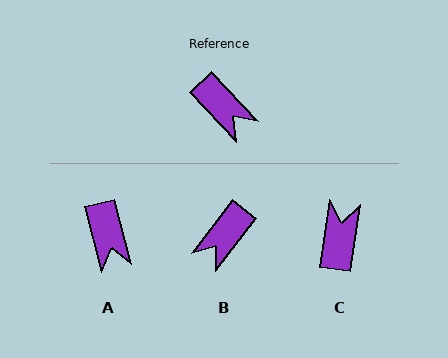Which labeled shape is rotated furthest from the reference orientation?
C, about 129 degrees away.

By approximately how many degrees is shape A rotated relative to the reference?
Approximately 29 degrees clockwise.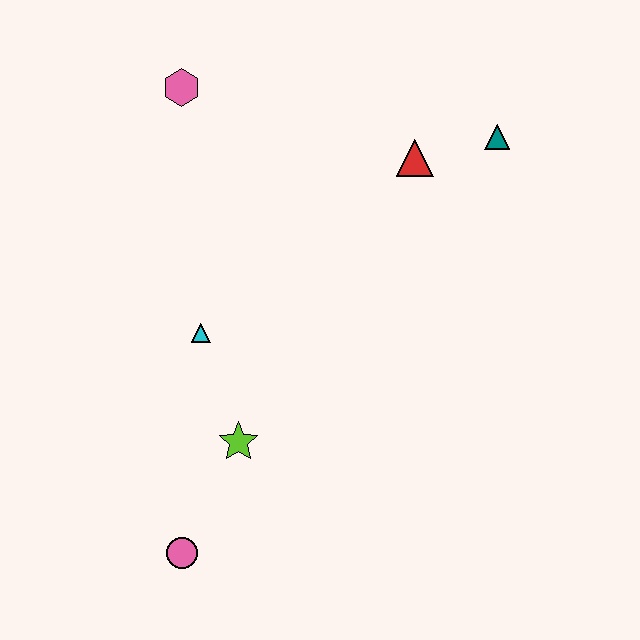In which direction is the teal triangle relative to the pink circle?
The teal triangle is above the pink circle.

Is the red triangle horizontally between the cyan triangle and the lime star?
No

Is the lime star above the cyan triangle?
No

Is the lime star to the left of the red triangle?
Yes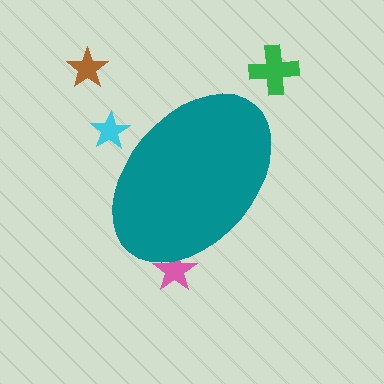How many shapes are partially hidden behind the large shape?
2 shapes are partially hidden.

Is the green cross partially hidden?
No, the green cross is fully visible.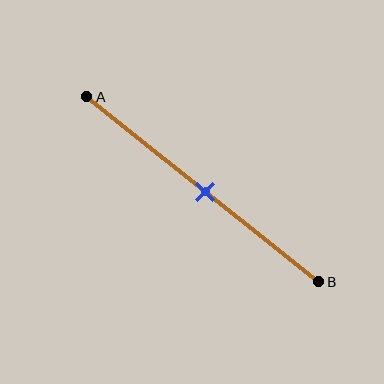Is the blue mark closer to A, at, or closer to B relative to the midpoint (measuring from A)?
The blue mark is approximately at the midpoint of segment AB.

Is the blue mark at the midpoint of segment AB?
Yes, the mark is approximately at the midpoint.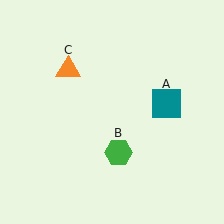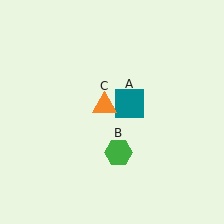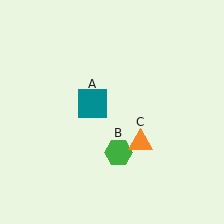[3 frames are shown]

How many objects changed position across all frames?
2 objects changed position: teal square (object A), orange triangle (object C).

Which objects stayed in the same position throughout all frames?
Green hexagon (object B) remained stationary.